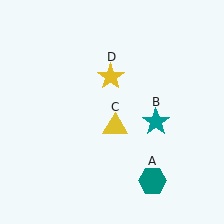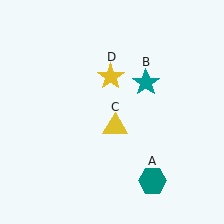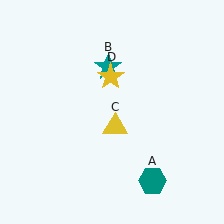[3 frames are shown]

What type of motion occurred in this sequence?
The teal star (object B) rotated counterclockwise around the center of the scene.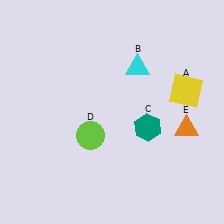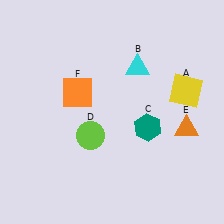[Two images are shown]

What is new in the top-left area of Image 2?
An orange square (F) was added in the top-left area of Image 2.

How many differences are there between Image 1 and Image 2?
There is 1 difference between the two images.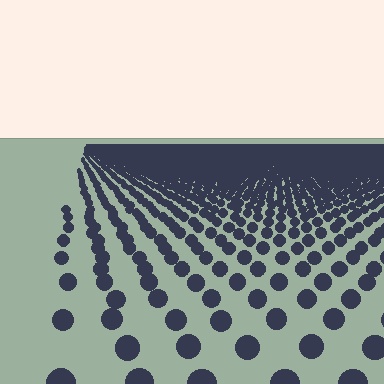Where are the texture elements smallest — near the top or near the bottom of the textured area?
Near the top.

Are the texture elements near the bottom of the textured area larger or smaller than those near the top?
Larger. Near the bottom, elements are closer to the viewer and appear at a bigger on-screen size.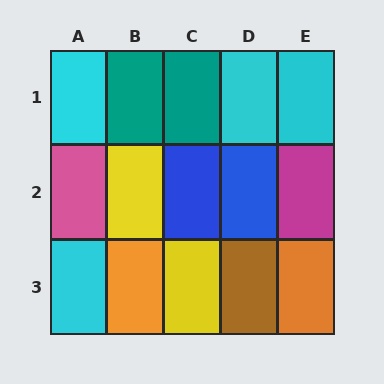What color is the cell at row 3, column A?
Cyan.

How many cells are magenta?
1 cell is magenta.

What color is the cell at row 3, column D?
Brown.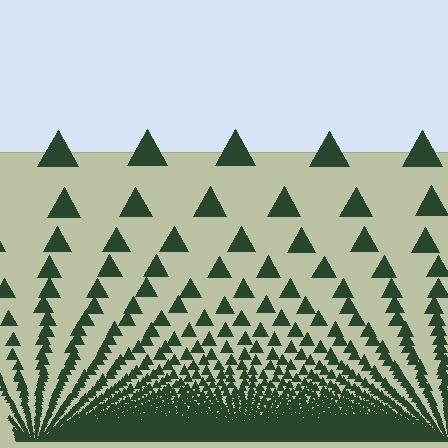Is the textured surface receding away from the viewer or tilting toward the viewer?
The surface appears to tilt toward the viewer. Texture elements get larger and sparser toward the top.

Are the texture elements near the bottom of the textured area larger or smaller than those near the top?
Smaller. The gradient is inverted — elements near the bottom are smaller and denser.